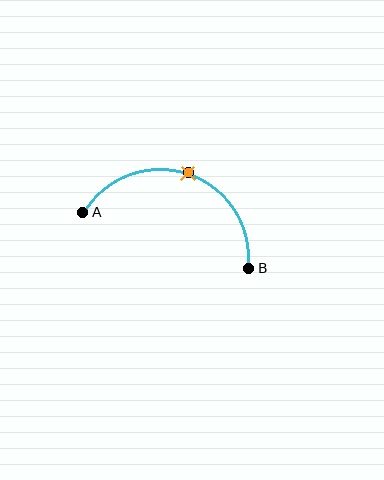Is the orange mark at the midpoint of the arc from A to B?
Yes. The orange mark lies on the arc at equal arc-length from both A and B — it is the arc midpoint.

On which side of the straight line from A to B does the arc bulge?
The arc bulges above the straight line connecting A and B.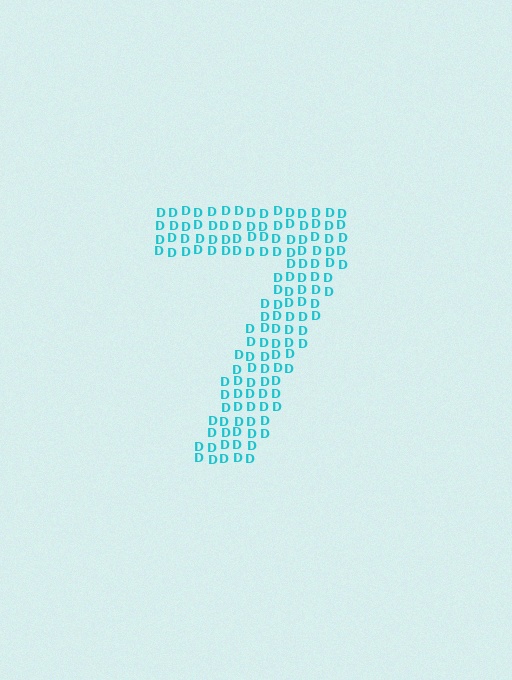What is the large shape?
The large shape is the digit 7.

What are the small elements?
The small elements are letter D's.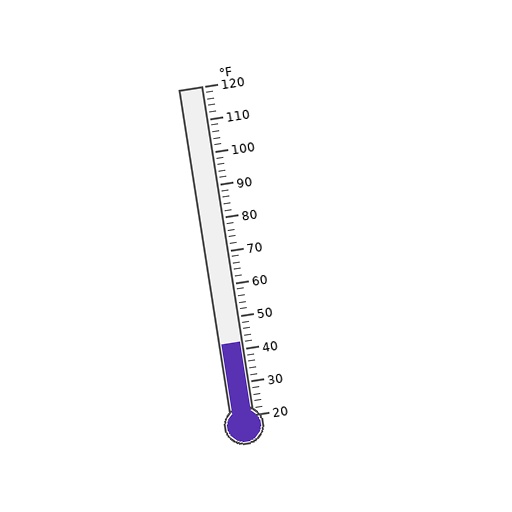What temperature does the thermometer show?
The thermometer shows approximately 42°F.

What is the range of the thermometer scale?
The thermometer scale ranges from 20°F to 120°F.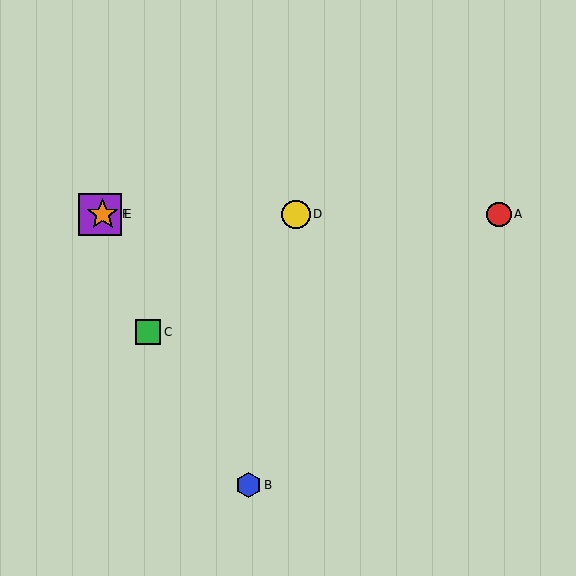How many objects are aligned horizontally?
4 objects (A, D, E, F) are aligned horizontally.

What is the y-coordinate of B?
Object B is at y≈485.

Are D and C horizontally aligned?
No, D is at y≈214 and C is at y≈332.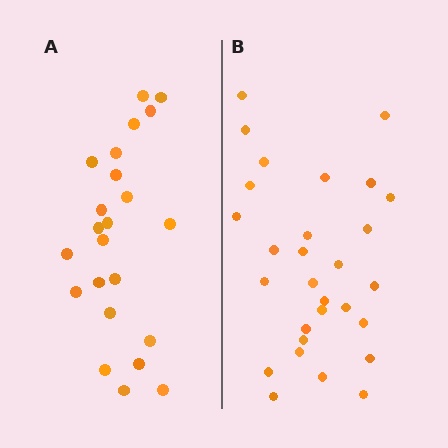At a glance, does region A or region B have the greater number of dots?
Region B (the right region) has more dots.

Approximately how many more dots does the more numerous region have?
Region B has about 6 more dots than region A.